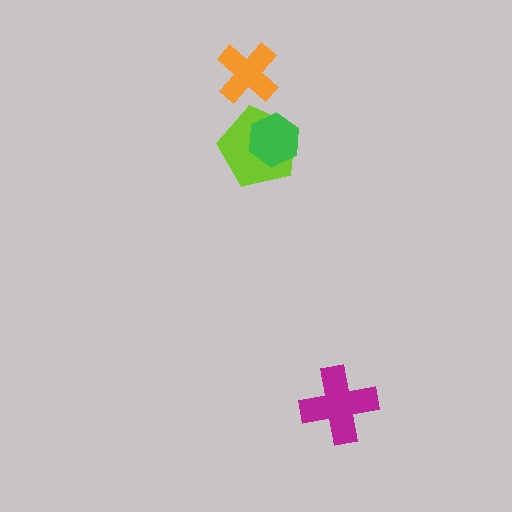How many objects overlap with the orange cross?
0 objects overlap with the orange cross.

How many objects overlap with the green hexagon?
1 object overlaps with the green hexagon.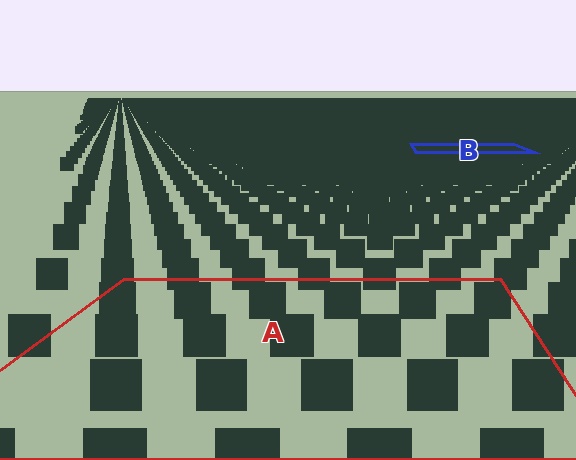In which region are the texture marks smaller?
The texture marks are smaller in region B, because it is farther away.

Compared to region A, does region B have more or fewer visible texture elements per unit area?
Region B has more texture elements per unit area — they are packed more densely because it is farther away.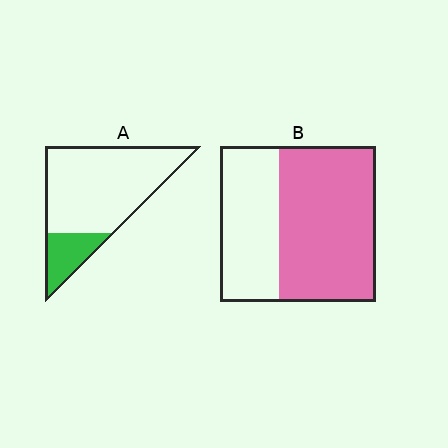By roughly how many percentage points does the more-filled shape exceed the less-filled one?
By roughly 40 percentage points (B over A).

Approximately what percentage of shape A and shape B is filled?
A is approximately 20% and B is approximately 60%.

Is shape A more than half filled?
No.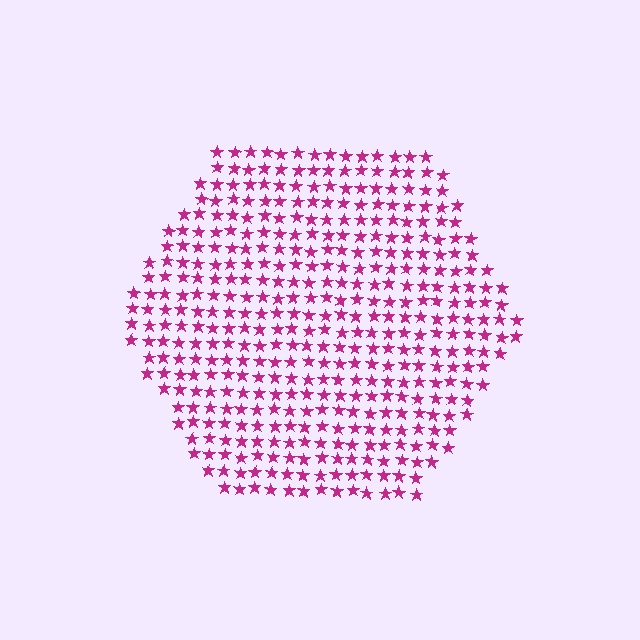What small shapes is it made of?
It is made of small stars.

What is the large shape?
The large shape is a hexagon.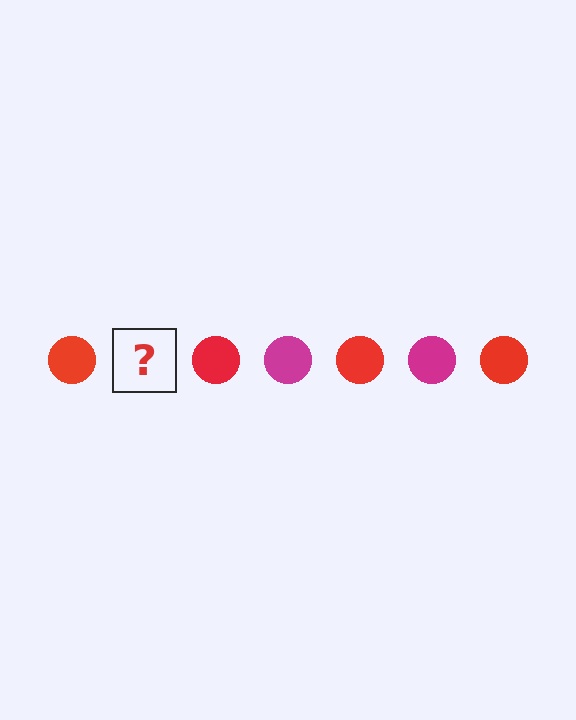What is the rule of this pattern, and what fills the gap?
The rule is that the pattern cycles through red, magenta circles. The gap should be filled with a magenta circle.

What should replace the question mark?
The question mark should be replaced with a magenta circle.